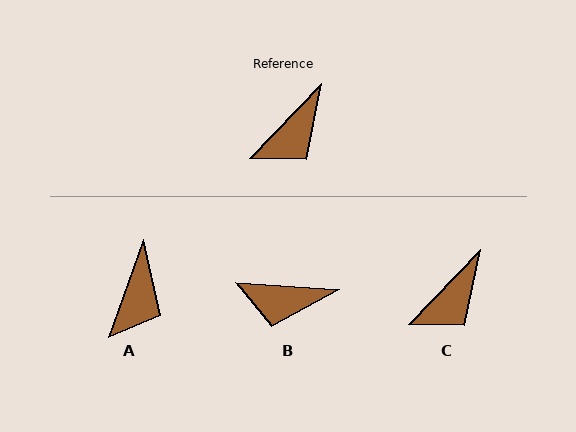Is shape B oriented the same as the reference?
No, it is off by about 50 degrees.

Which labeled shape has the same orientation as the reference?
C.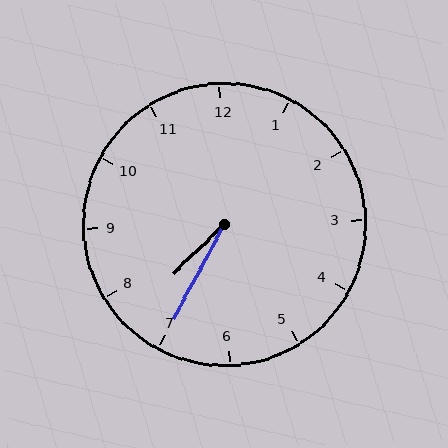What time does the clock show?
7:35.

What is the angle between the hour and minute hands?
Approximately 18 degrees.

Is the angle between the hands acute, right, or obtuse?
It is acute.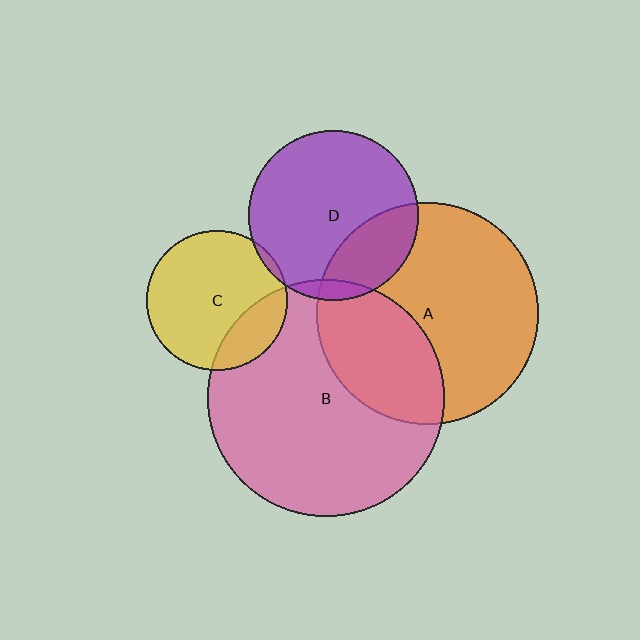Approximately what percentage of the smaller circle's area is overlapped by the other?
Approximately 20%.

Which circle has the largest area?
Circle B (pink).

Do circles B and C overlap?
Yes.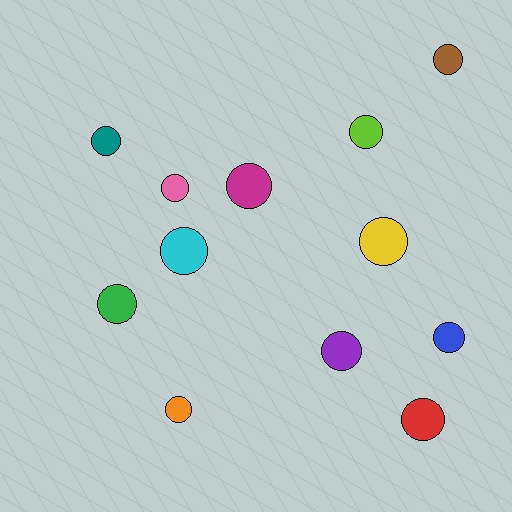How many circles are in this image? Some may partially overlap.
There are 12 circles.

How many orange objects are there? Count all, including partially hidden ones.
There is 1 orange object.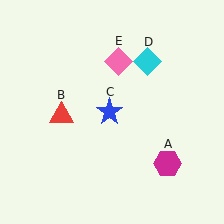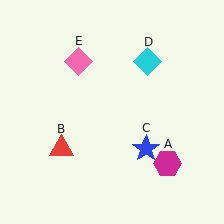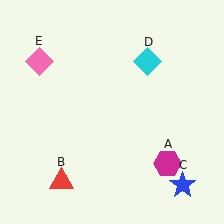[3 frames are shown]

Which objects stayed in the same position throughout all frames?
Magenta hexagon (object A) and cyan diamond (object D) remained stationary.